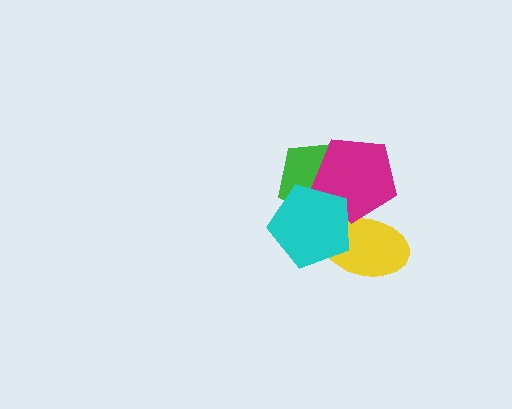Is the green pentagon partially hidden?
Yes, it is partially covered by another shape.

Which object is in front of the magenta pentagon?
The cyan pentagon is in front of the magenta pentagon.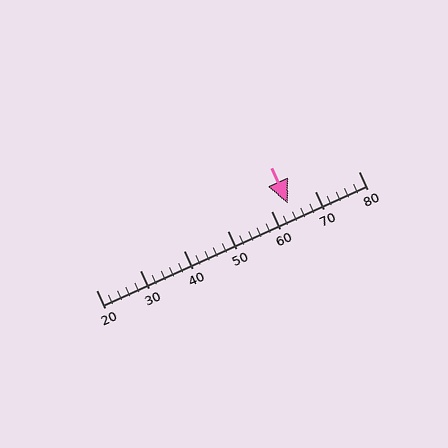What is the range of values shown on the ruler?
The ruler shows values from 20 to 80.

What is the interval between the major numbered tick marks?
The major tick marks are spaced 10 units apart.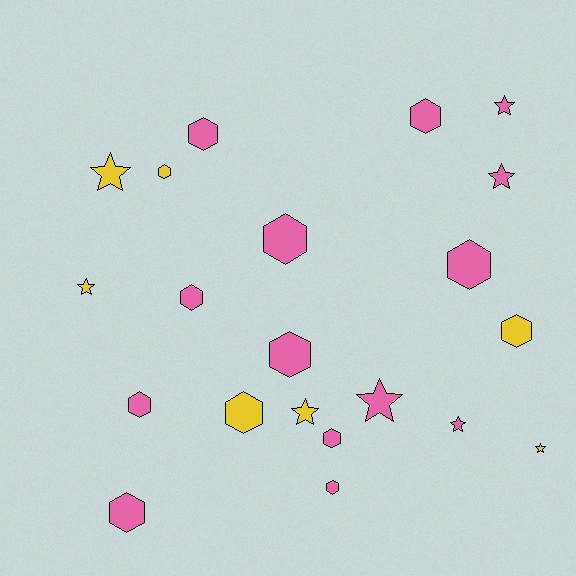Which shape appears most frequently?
Hexagon, with 13 objects.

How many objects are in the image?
There are 21 objects.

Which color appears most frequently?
Pink, with 14 objects.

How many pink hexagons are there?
There are 10 pink hexagons.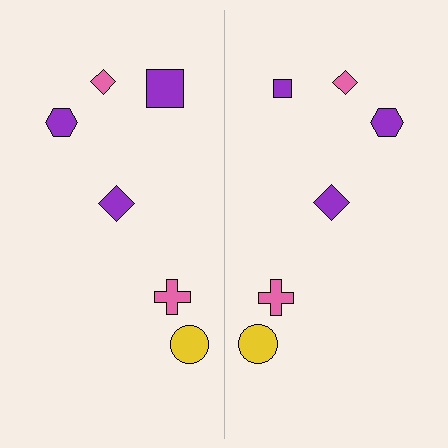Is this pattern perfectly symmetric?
No, the pattern is not perfectly symmetric. The purple square on the right side has a different size than its mirror counterpart.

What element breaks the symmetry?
The purple square on the right side has a different size than its mirror counterpart.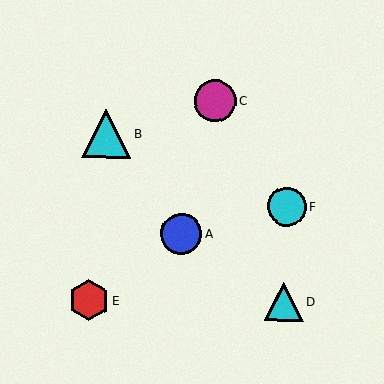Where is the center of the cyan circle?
The center of the cyan circle is at (286, 207).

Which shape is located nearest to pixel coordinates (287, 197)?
The cyan circle (labeled F) at (286, 207) is nearest to that location.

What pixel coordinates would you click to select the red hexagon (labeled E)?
Click at (89, 300) to select the red hexagon E.